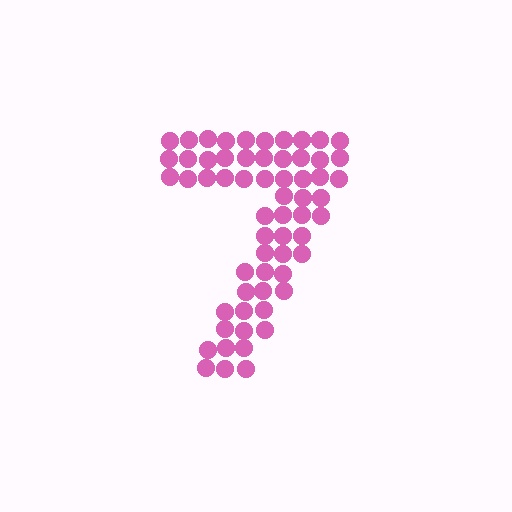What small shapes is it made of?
It is made of small circles.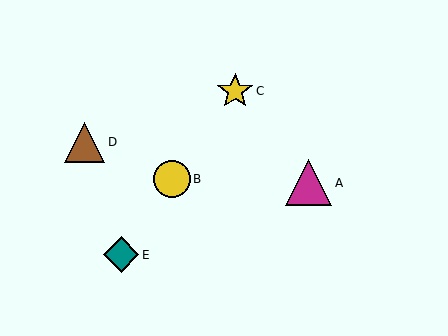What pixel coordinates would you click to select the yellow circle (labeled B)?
Click at (172, 179) to select the yellow circle B.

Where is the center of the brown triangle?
The center of the brown triangle is at (85, 142).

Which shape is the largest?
The magenta triangle (labeled A) is the largest.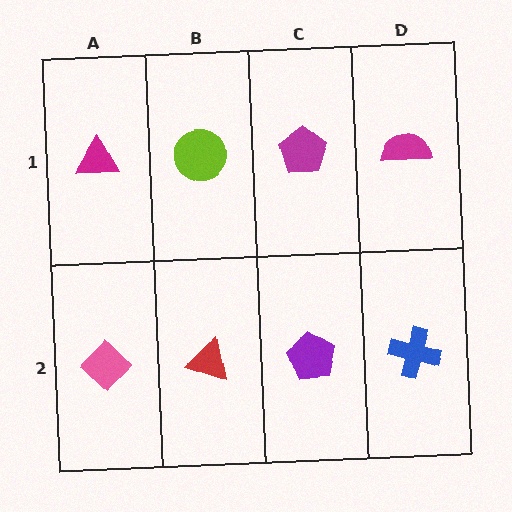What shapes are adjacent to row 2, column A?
A magenta triangle (row 1, column A), a red triangle (row 2, column B).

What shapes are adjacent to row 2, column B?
A lime circle (row 1, column B), a pink diamond (row 2, column A), a purple pentagon (row 2, column C).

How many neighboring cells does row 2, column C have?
3.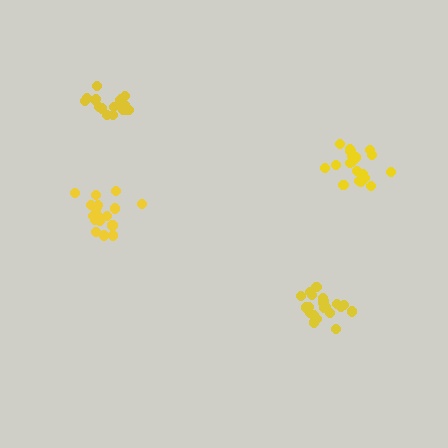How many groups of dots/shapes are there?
There are 4 groups.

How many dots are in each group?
Group 1: 21 dots, Group 2: 19 dots, Group 3: 19 dots, Group 4: 17 dots (76 total).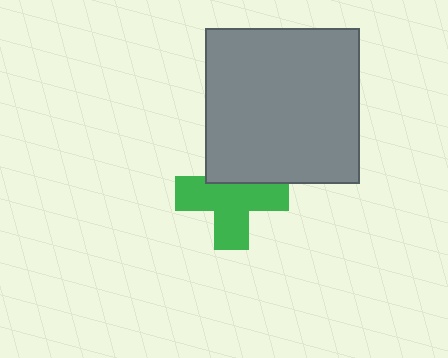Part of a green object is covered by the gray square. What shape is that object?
It is a cross.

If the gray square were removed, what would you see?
You would see the complete green cross.